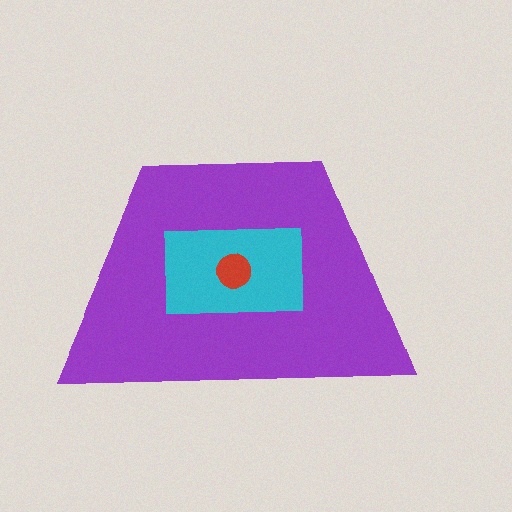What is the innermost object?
The red circle.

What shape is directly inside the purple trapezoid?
The cyan rectangle.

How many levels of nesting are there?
3.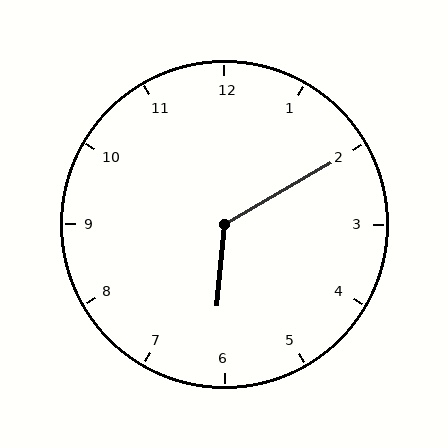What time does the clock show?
6:10.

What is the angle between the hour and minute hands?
Approximately 125 degrees.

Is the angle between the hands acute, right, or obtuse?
It is obtuse.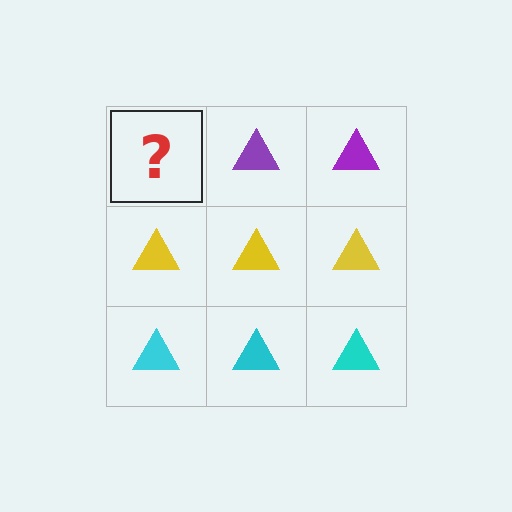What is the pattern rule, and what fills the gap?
The rule is that each row has a consistent color. The gap should be filled with a purple triangle.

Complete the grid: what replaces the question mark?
The question mark should be replaced with a purple triangle.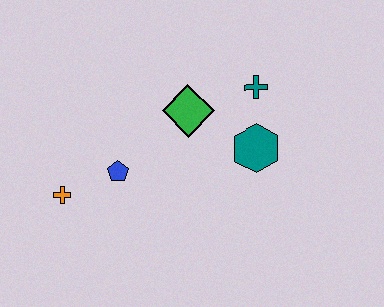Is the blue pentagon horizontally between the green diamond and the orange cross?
Yes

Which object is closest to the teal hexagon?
The teal cross is closest to the teal hexagon.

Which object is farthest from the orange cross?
The teal cross is farthest from the orange cross.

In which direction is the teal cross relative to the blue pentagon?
The teal cross is to the right of the blue pentagon.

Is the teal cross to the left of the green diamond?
No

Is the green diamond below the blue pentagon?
No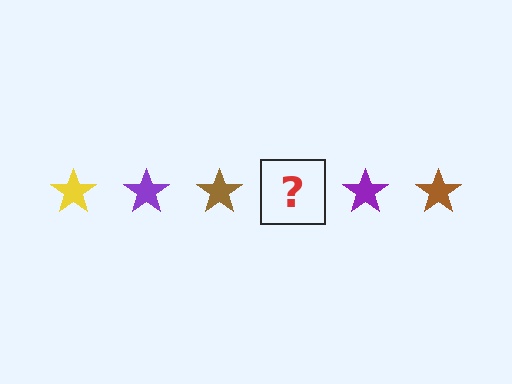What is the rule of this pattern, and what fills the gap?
The rule is that the pattern cycles through yellow, purple, brown stars. The gap should be filled with a yellow star.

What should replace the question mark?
The question mark should be replaced with a yellow star.